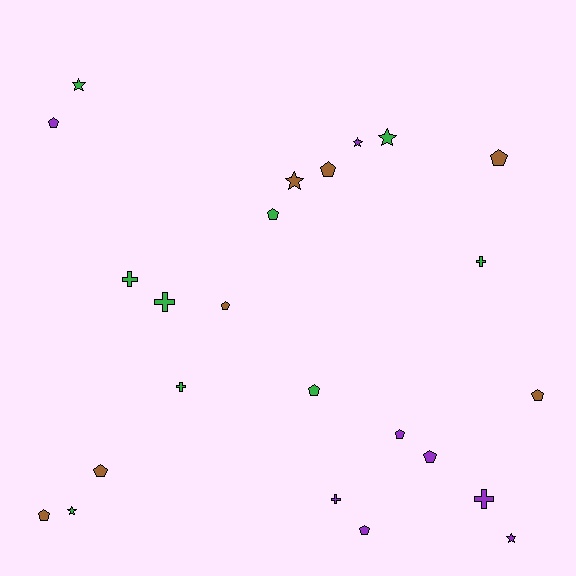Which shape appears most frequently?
Pentagon, with 12 objects.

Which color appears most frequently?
Green, with 9 objects.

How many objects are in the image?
There are 24 objects.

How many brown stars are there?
There is 1 brown star.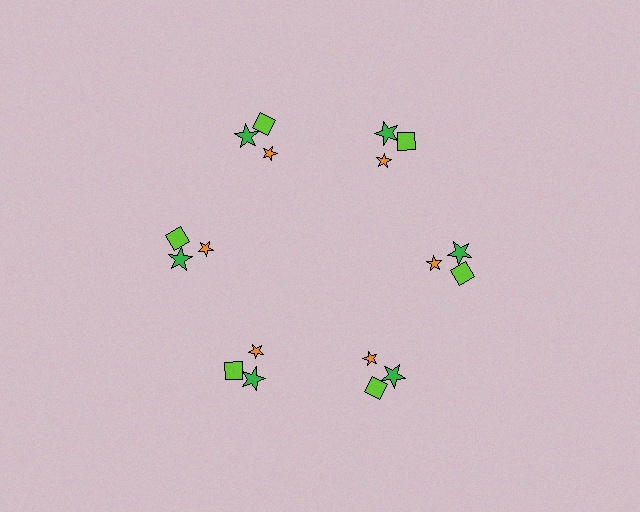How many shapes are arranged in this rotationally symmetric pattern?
There are 18 shapes, arranged in 6 groups of 3.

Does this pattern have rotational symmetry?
Yes, this pattern has 6-fold rotational symmetry. It looks the same after rotating 60 degrees around the center.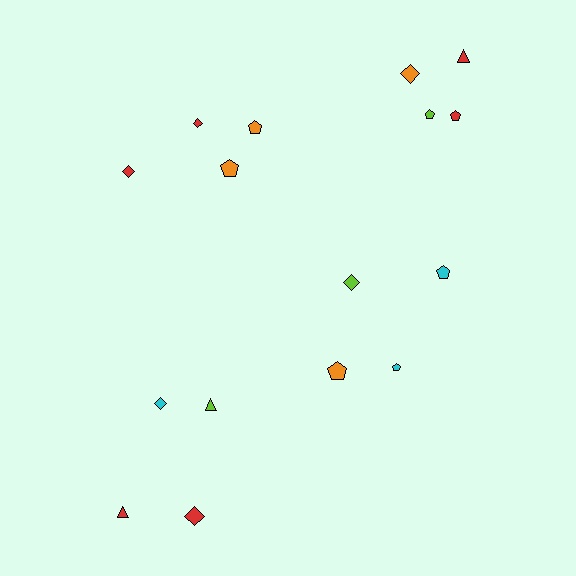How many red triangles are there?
There are 2 red triangles.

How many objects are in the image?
There are 16 objects.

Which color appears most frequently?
Red, with 6 objects.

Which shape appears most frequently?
Pentagon, with 7 objects.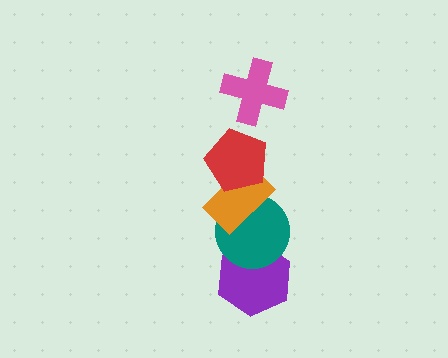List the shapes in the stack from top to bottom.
From top to bottom: the pink cross, the red pentagon, the orange rectangle, the teal circle, the purple hexagon.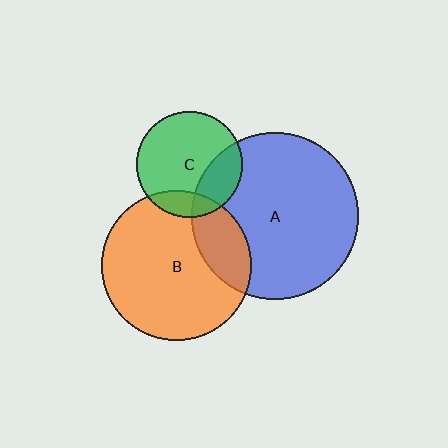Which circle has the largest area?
Circle A (blue).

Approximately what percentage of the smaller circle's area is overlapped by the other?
Approximately 25%.